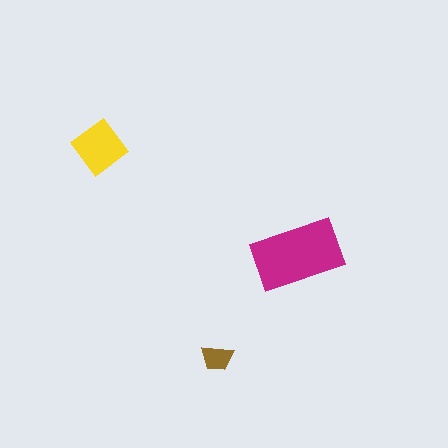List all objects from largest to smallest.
The magenta rectangle, the yellow diamond, the brown trapezoid.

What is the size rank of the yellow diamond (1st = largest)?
2nd.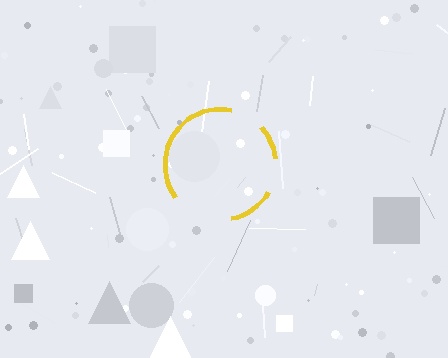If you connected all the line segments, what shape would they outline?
They would outline a circle.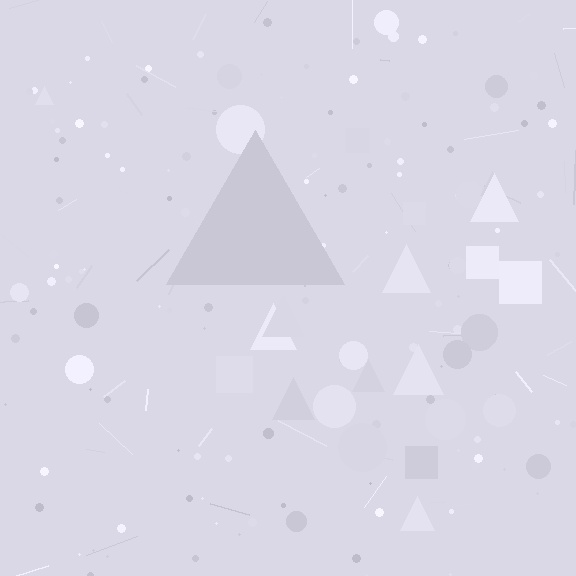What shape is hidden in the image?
A triangle is hidden in the image.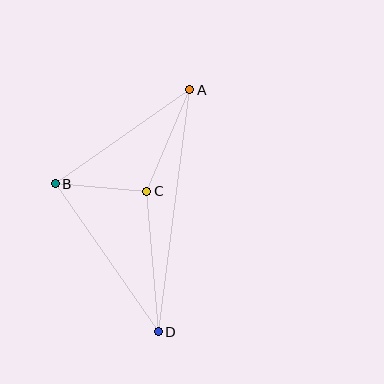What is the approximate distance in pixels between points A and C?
The distance between A and C is approximately 110 pixels.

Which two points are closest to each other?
Points B and C are closest to each other.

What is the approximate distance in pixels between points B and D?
The distance between B and D is approximately 181 pixels.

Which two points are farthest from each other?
Points A and D are farthest from each other.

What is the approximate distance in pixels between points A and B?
The distance between A and B is approximately 164 pixels.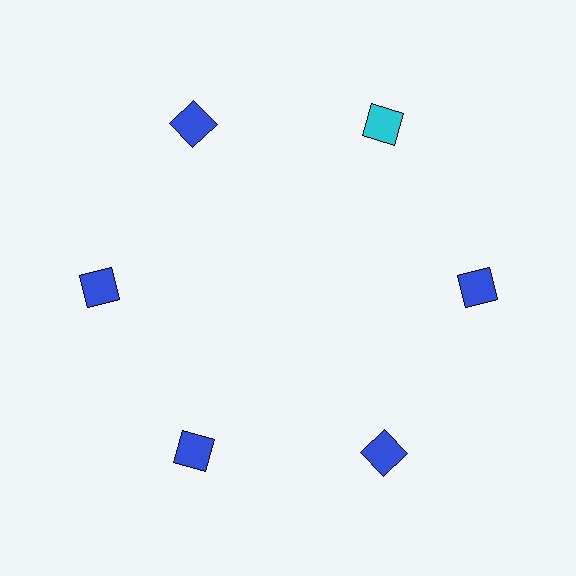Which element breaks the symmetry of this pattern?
The cyan square at roughly the 1 o'clock position breaks the symmetry. All other shapes are blue squares.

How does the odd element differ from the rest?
It has a different color: cyan instead of blue.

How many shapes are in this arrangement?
There are 6 shapes arranged in a ring pattern.